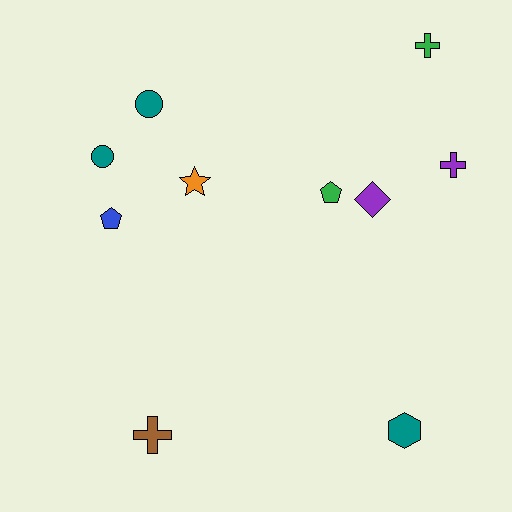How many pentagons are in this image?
There are 2 pentagons.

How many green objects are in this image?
There are 2 green objects.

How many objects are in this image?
There are 10 objects.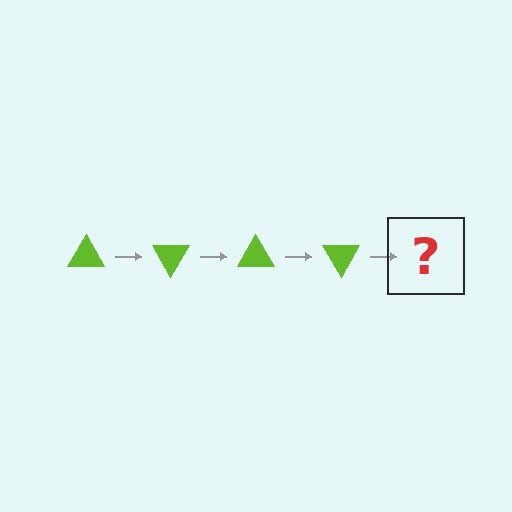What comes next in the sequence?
The next element should be a lime triangle rotated 240 degrees.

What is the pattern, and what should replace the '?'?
The pattern is that the triangle rotates 60 degrees each step. The '?' should be a lime triangle rotated 240 degrees.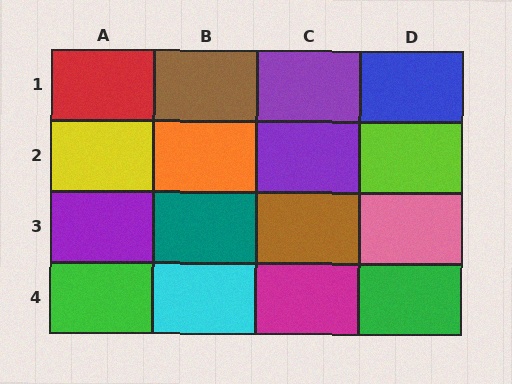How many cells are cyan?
1 cell is cyan.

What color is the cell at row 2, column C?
Purple.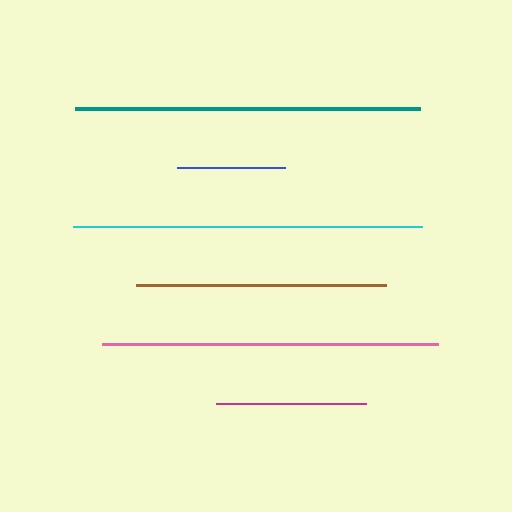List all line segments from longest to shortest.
From longest to shortest: cyan, teal, pink, brown, magenta, blue.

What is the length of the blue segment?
The blue segment is approximately 108 pixels long.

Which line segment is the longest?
The cyan line is the longest at approximately 349 pixels.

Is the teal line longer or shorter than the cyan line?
The cyan line is longer than the teal line.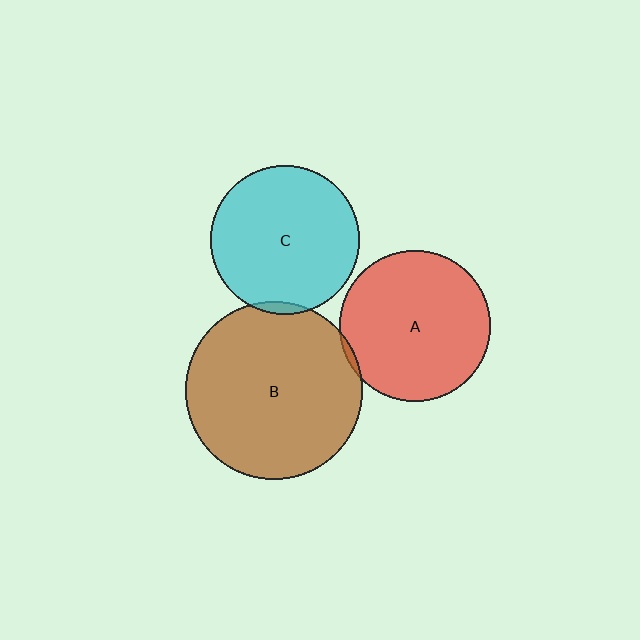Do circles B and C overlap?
Yes.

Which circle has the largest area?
Circle B (brown).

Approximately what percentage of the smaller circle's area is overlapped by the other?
Approximately 5%.